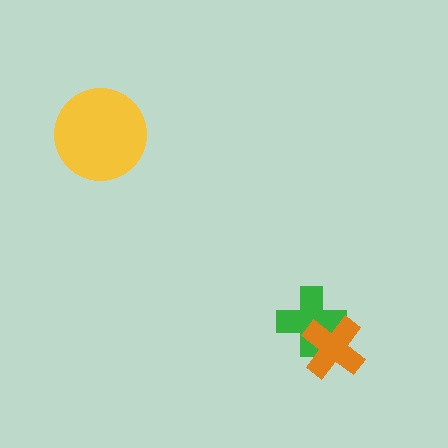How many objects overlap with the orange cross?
1 object overlaps with the orange cross.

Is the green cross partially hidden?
Yes, it is partially covered by another shape.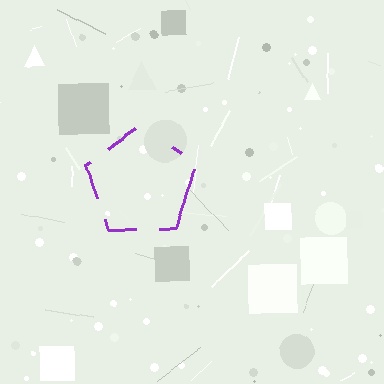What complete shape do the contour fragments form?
The contour fragments form a pentagon.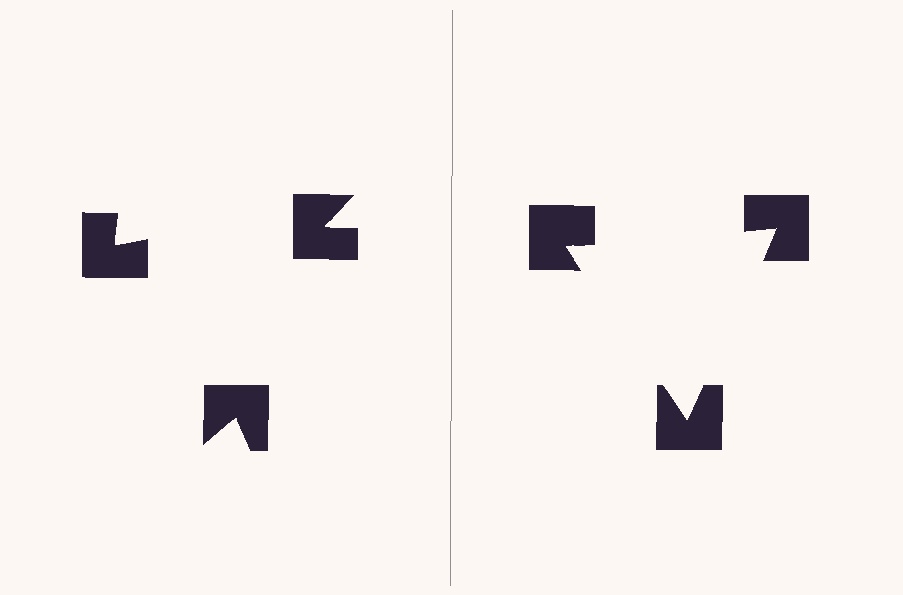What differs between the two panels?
The notched squares are positioned identically on both sides; only the wedge orientations differ. On the right they align to a triangle; on the left they are misaligned.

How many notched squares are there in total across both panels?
6 — 3 on each side.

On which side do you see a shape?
An illusory triangle appears on the right side. On the left side the wedge cuts are rotated, so no coherent shape forms.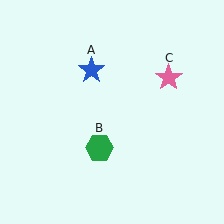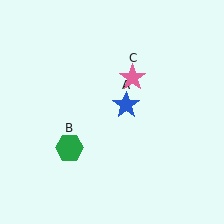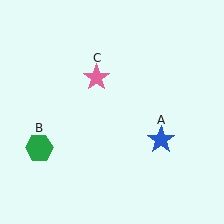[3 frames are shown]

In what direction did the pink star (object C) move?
The pink star (object C) moved left.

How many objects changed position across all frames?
3 objects changed position: blue star (object A), green hexagon (object B), pink star (object C).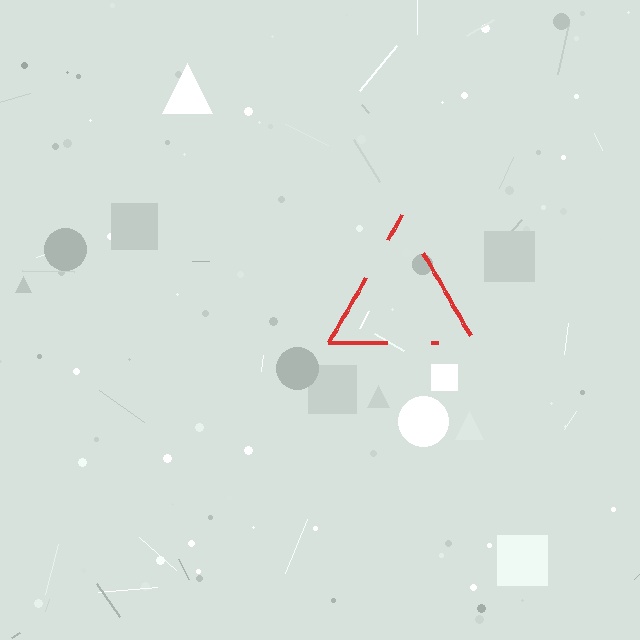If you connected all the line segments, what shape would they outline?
They would outline a triangle.